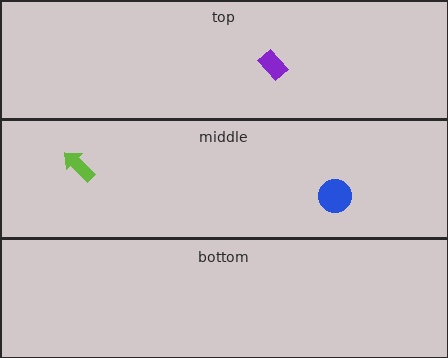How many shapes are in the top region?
1.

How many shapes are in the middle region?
2.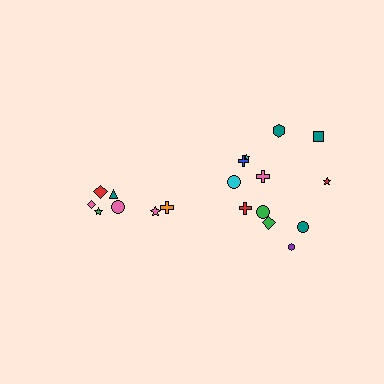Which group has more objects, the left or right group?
The right group.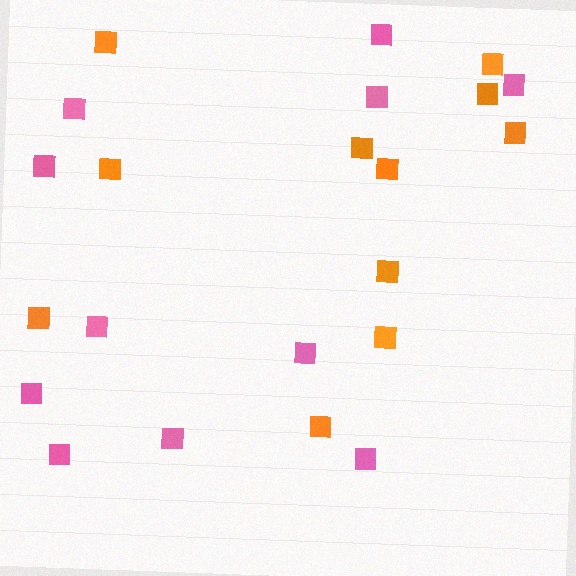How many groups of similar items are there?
There are 2 groups: one group of pink squares (11) and one group of orange squares (11).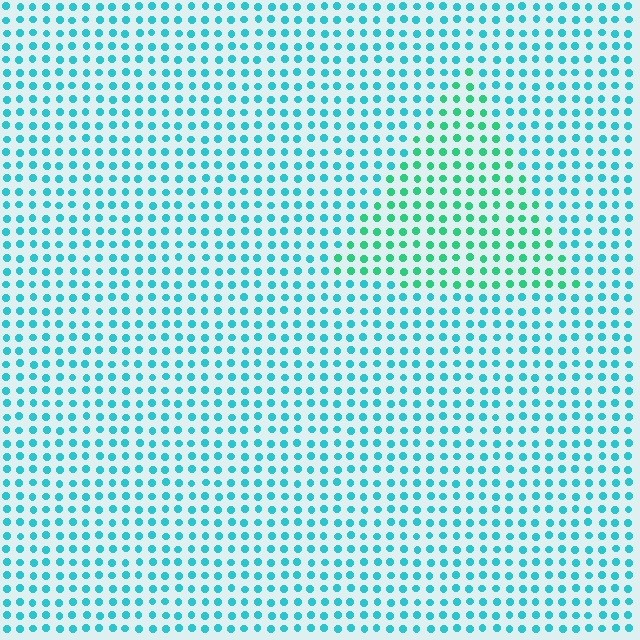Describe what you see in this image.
The image is filled with small cyan elements in a uniform arrangement. A triangle-shaped region is visible where the elements are tinted to a slightly different hue, forming a subtle color boundary.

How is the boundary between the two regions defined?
The boundary is defined purely by a slight shift in hue (about 33 degrees). Spacing, size, and orientation are identical on both sides.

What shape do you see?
I see a triangle.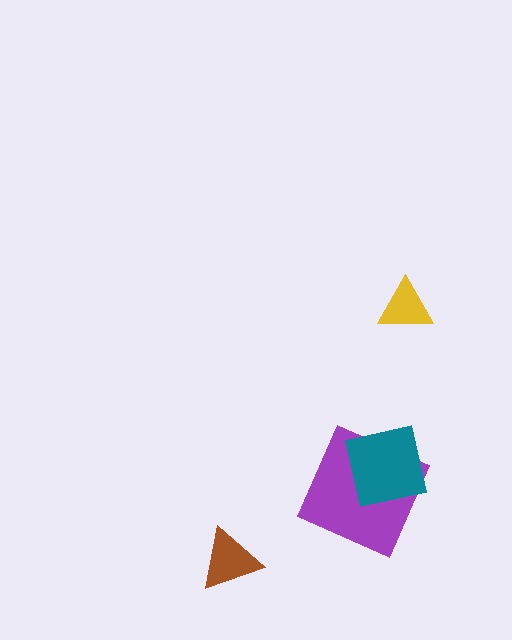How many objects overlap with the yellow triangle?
0 objects overlap with the yellow triangle.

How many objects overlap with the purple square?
1 object overlaps with the purple square.